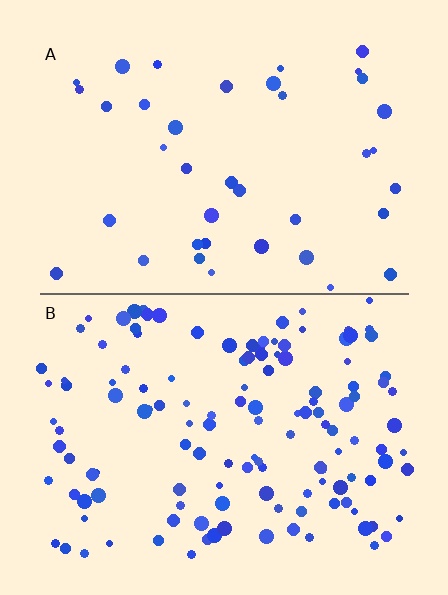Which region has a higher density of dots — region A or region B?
B (the bottom).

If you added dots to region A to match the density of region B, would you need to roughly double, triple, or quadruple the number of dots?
Approximately triple.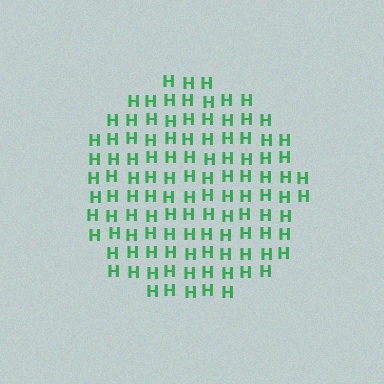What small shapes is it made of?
It is made of small letter H's.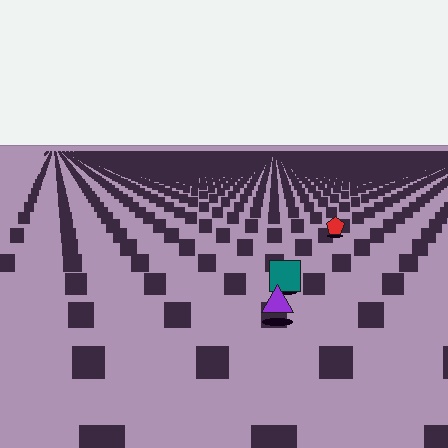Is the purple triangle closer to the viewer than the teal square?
Yes. The purple triangle is closer — you can tell from the texture gradient: the ground texture is coarser near it.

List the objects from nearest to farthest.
From nearest to farthest: the purple triangle, the teal square, the red pentagon.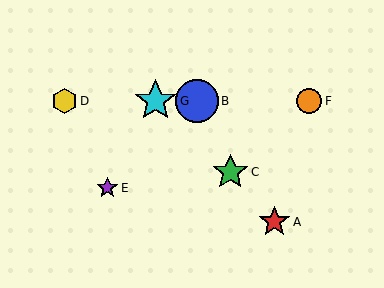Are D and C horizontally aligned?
No, D is at y≈101 and C is at y≈172.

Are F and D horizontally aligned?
Yes, both are at y≈101.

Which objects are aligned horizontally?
Objects B, D, F, G are aligned horizontally.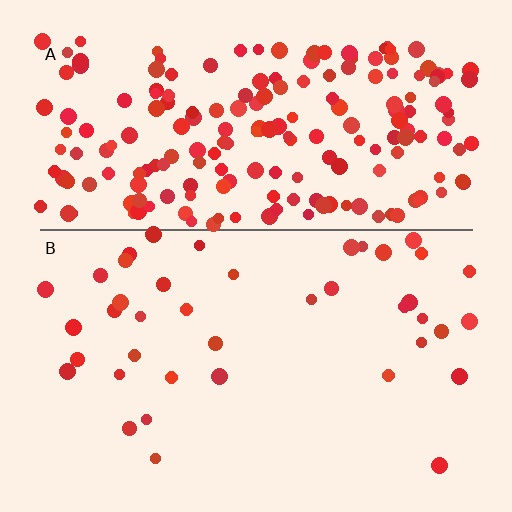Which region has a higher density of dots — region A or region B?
A (the top).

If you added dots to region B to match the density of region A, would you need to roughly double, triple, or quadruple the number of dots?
Approximately quadruple.